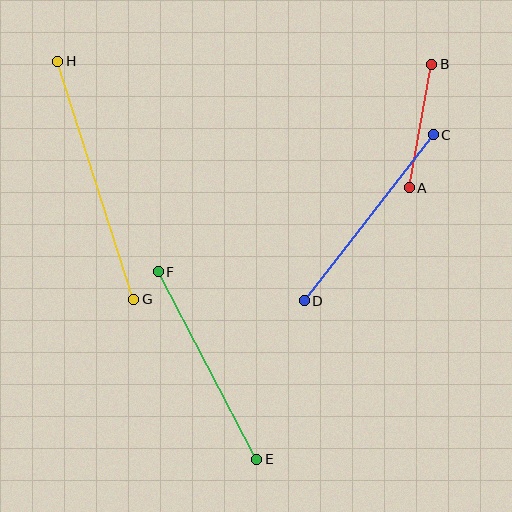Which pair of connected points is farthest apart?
Points G and H are farthest apart.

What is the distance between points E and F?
The distance is approximately 212 pixels.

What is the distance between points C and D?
The distance is approximately 210 pixels.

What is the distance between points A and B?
The distance is approximately 125 pixels.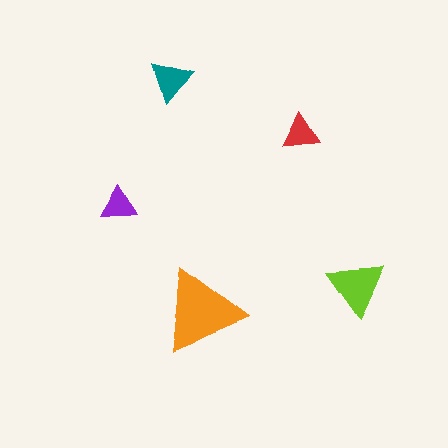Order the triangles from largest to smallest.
the orange one, the lime one, the teal one, the red one, the purple one.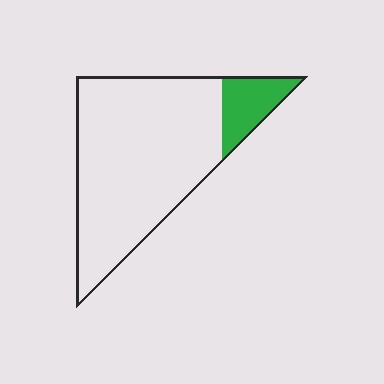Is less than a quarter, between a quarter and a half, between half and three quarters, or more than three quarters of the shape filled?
Less than a quarter.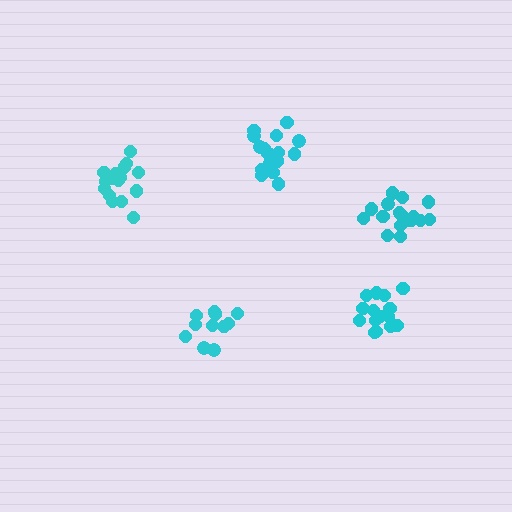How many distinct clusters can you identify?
There are 5 distinct clusters.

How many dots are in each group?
Group 1: 16 dots, Group 2: 17 dots, Group 3: 11 dots, Group 4: 16 dots, Group 5: 17 dots (77 total).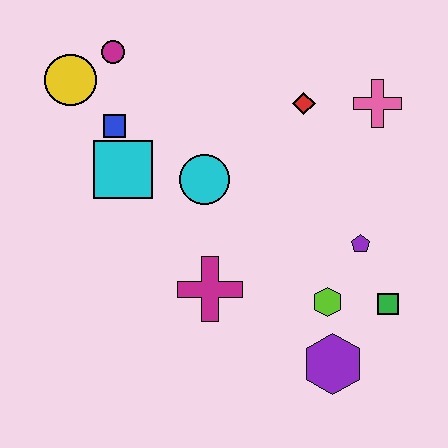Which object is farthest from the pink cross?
The yellow circle is farthest from the pink cross.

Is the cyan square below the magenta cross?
No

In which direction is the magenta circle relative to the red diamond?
The magenta circle is to the left of the red diamond.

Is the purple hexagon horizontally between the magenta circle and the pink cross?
Yes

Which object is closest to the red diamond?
The pink cross is closest to the red diamond.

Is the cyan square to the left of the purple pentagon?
Yes